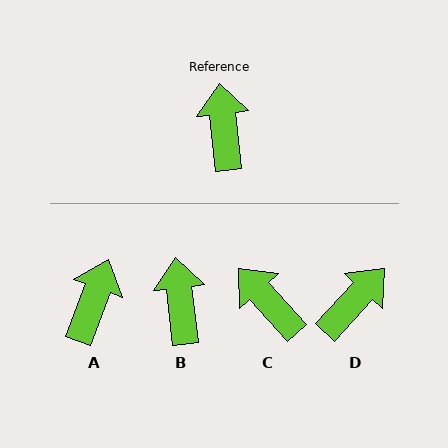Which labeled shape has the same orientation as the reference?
B.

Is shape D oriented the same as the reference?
No, it is off by about 49 degrees.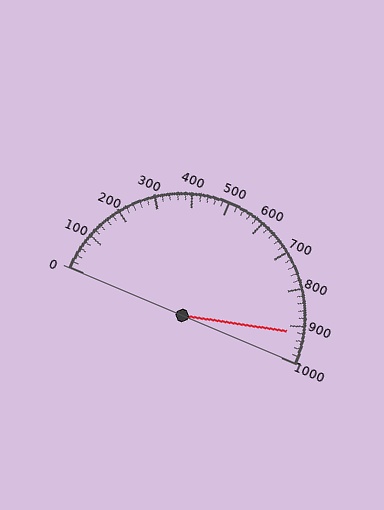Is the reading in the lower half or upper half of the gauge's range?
The reading is in the upper half of the range (0 to 1000).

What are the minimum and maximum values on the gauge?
The gauge ranges from 0 to 1000.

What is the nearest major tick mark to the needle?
The nearest major tick mark is 900.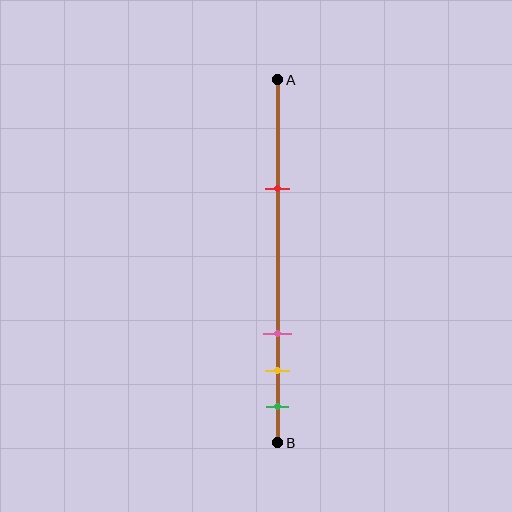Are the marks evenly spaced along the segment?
No, the marks are not evenly spaced.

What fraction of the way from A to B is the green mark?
The green mark is approximately 90% (0.9) of the way from A to B.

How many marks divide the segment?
There are 4 marks dividing the segment.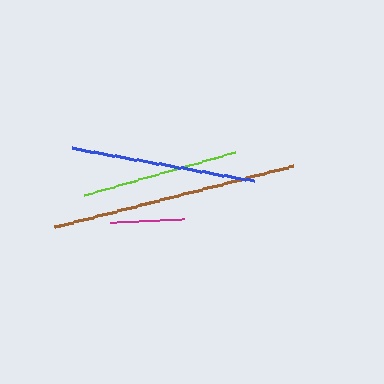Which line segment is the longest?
The brown line is the longest at approximately 245 pixels.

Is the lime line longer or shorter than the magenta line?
The lime line is longer than the magenta line.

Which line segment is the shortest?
The magenta line is the shortest at approximately 74 pixels.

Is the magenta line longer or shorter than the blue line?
The blue line is longer than the magenta line.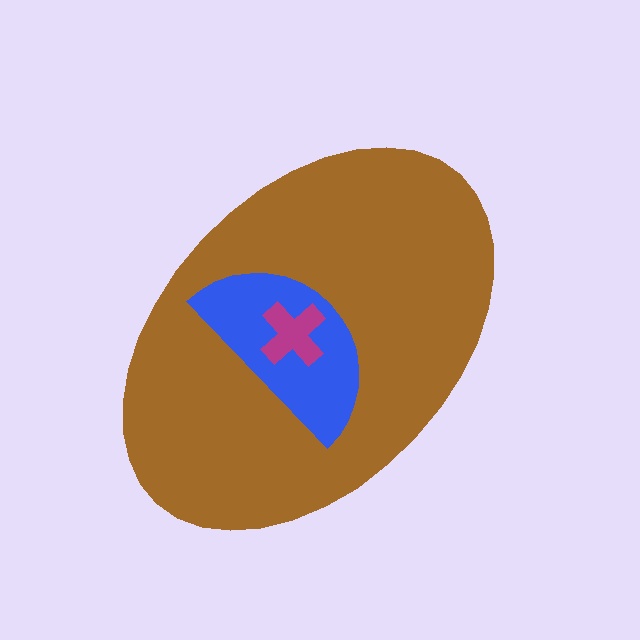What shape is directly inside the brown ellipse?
The blue semicircle.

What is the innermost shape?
The magenta cross.